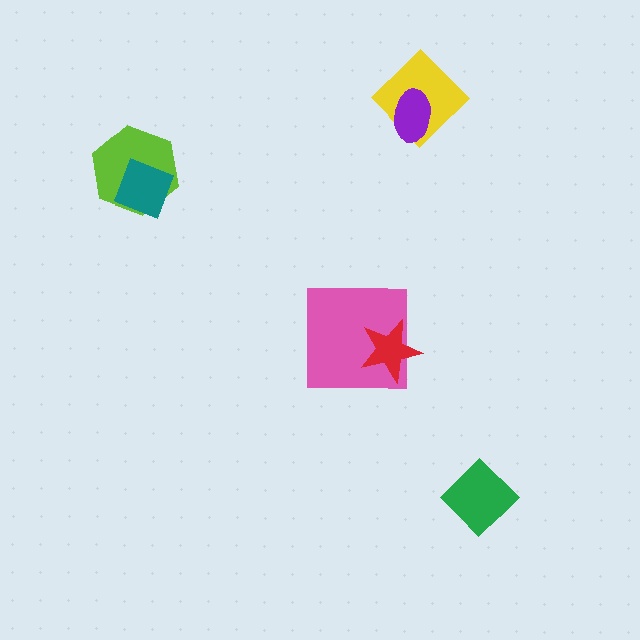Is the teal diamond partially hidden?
No, no other shape covers it.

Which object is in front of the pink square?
The red star is in front of the pink square.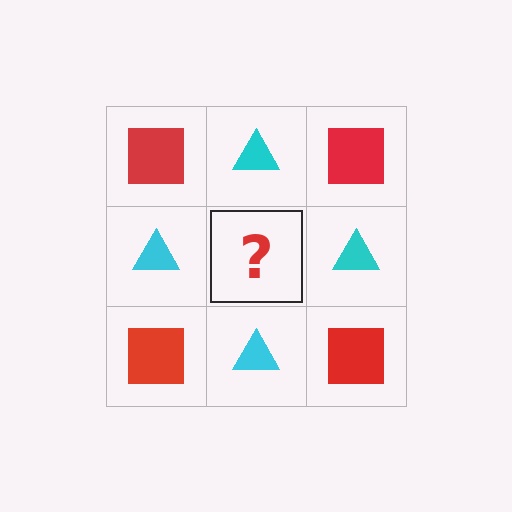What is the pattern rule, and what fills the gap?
The rule is that it alternates red square and cyan triangle in a checkerboard pattern. The gap should be filled with a red square.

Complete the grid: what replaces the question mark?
The question mark should be replaced with a red square.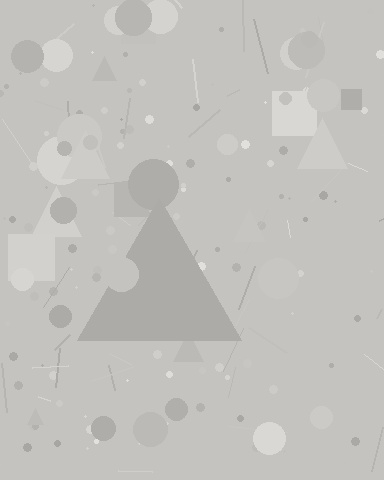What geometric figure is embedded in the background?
A triangle is embedded in the background.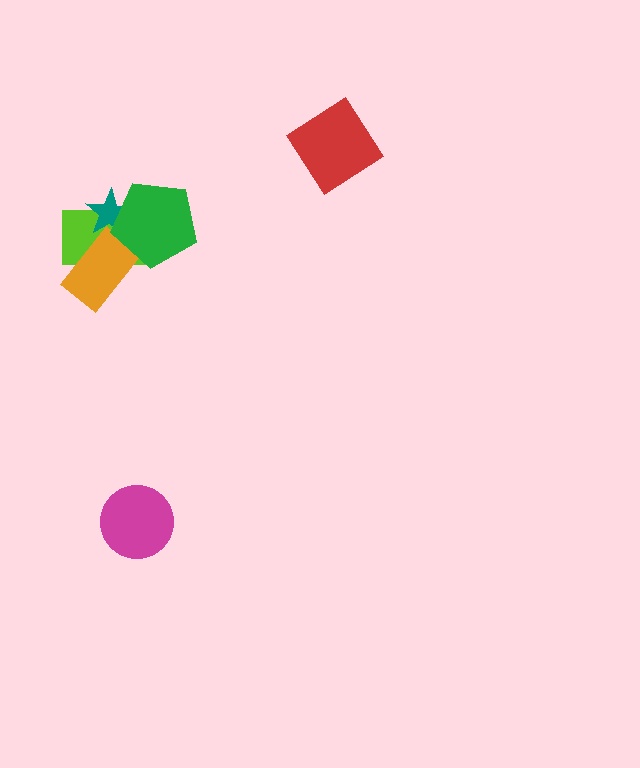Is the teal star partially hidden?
Yes, it is partially covered by another shape.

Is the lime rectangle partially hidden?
Yes, it is partially covered by another shape.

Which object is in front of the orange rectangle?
The green pentagon is in front of the orange rectangle.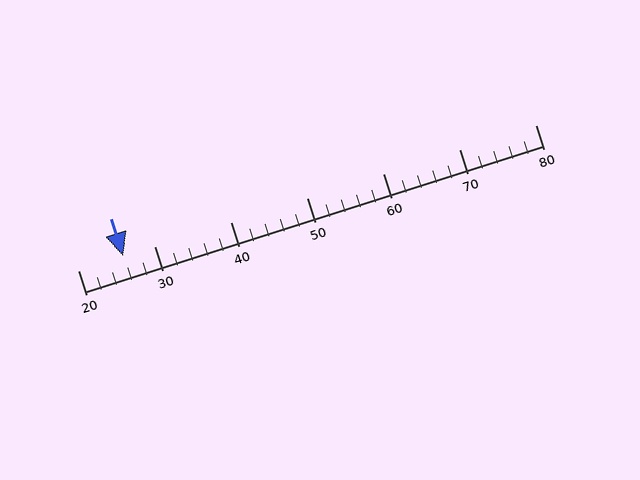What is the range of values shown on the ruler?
The ruler shows values from 20 to 80.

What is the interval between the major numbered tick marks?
The major tick marks are spaced 10 units apart.